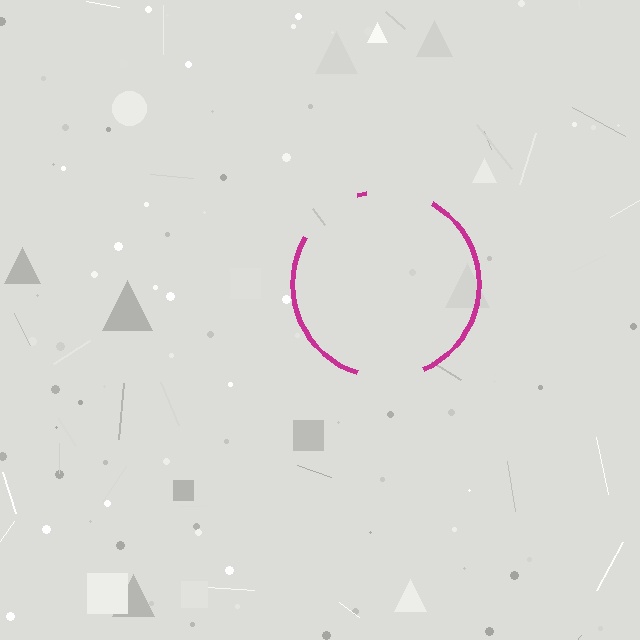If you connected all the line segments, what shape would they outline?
They would outline a circle.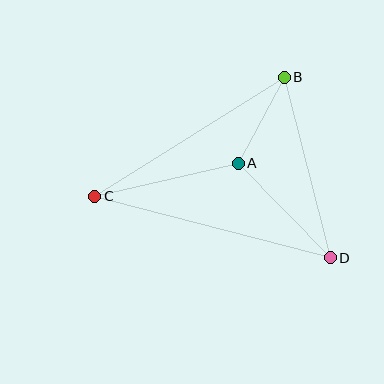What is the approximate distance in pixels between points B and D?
The distance between B and D is approximately 187 pixels.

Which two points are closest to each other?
Points A and B are closest to each other.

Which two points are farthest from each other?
Points C and D are farthest from each other.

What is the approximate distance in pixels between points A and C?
The distance between A and C is approximately 147 pixels.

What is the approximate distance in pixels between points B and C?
The distance between B and C is approximately 224 pixels.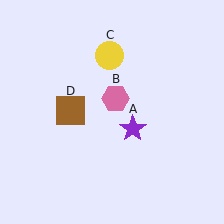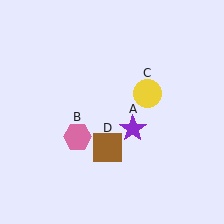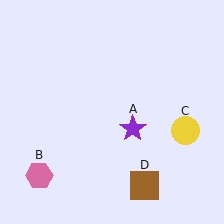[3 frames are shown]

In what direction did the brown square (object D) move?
The brown square (object D) moved down and to the right.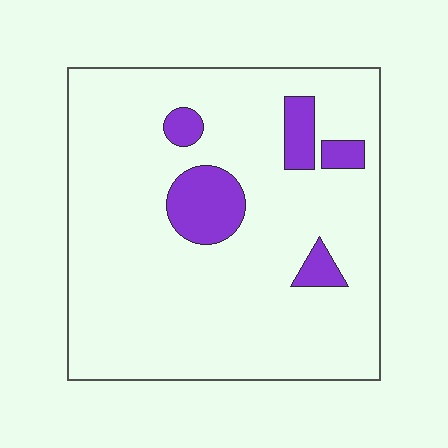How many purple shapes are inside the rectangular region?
5.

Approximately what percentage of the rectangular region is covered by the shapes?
Approximately 10%.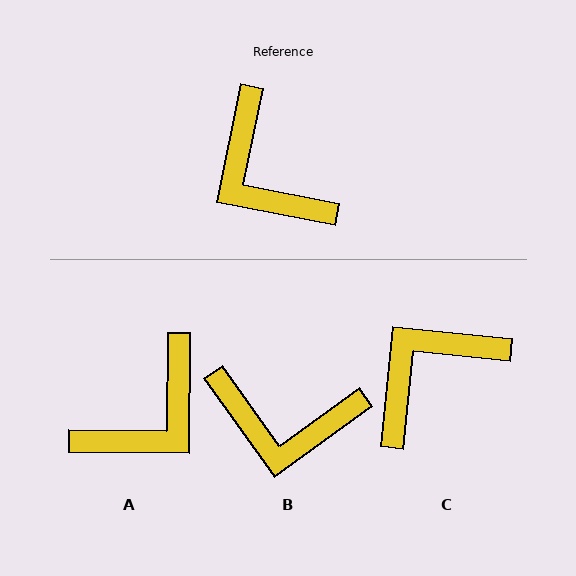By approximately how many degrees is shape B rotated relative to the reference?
Approximately 47 degrees counter-clockwise.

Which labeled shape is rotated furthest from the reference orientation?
A, about 101 degrees away.